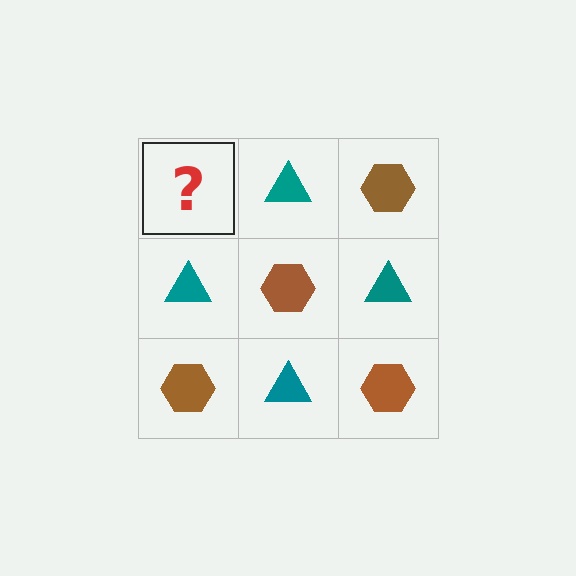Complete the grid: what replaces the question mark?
The question mark should be replaced with a brown hexagon.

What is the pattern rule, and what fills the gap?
The rule is that it alternates brown hexagon and teal triangle in a checkerboard pattern. The gap should be filled with a brown hexagon.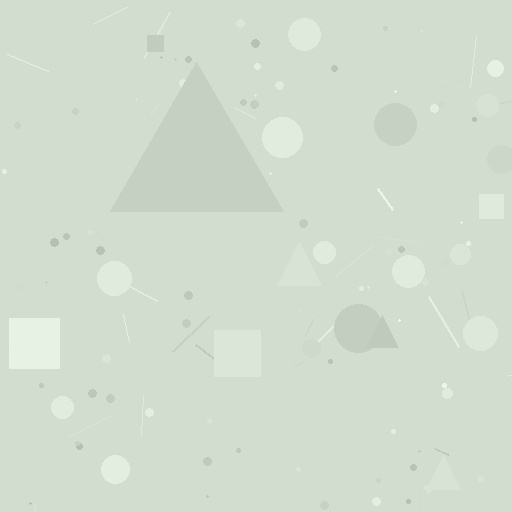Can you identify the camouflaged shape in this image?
The camouflaged shape is a triangle.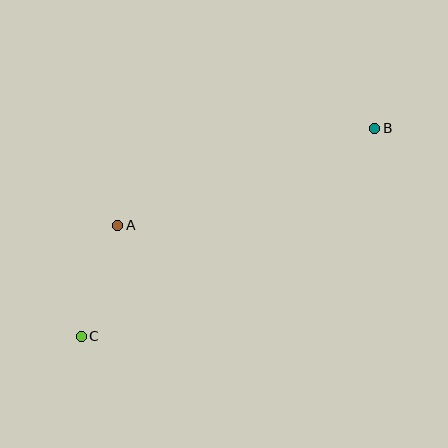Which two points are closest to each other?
Points A and C are closest to each other.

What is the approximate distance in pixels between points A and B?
The distance between A and B is approximately 274 pixels.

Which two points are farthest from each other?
Points B and C are farthest from each other.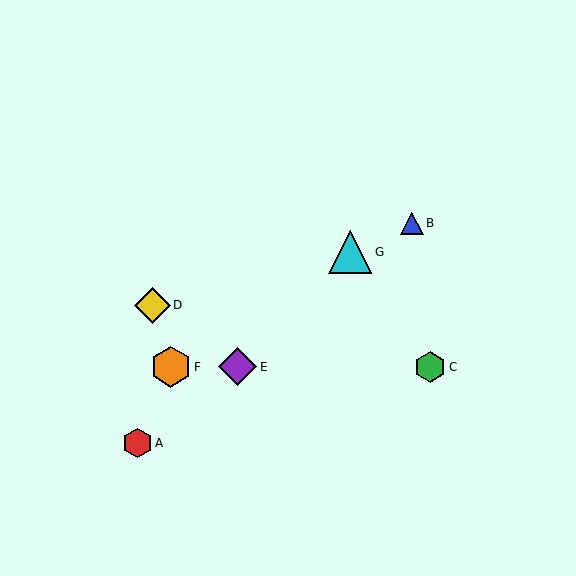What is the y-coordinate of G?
Object G is at y≈252.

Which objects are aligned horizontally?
Objects C, E, F are aligned horizontally.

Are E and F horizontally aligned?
Yes, both are at y≈367.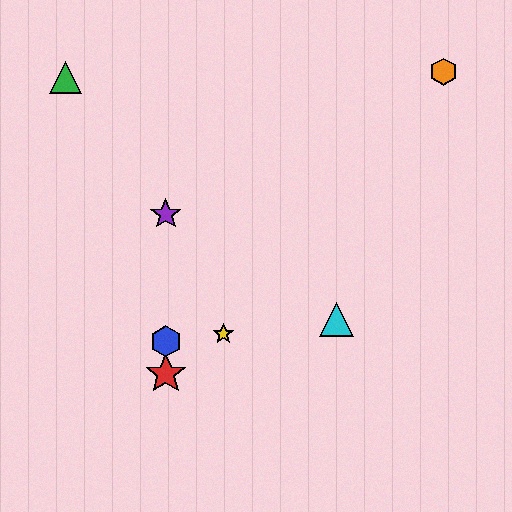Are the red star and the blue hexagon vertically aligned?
Yes, both are at x≈166.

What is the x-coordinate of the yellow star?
The yellow star is at x≈223.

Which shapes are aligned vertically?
The red star, the blue hexagon, the purple star are aligned vertically.